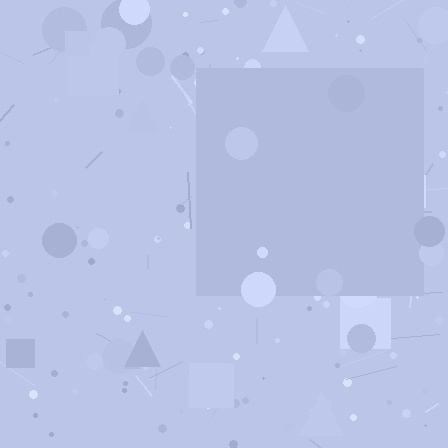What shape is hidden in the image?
A square is hidden in the image.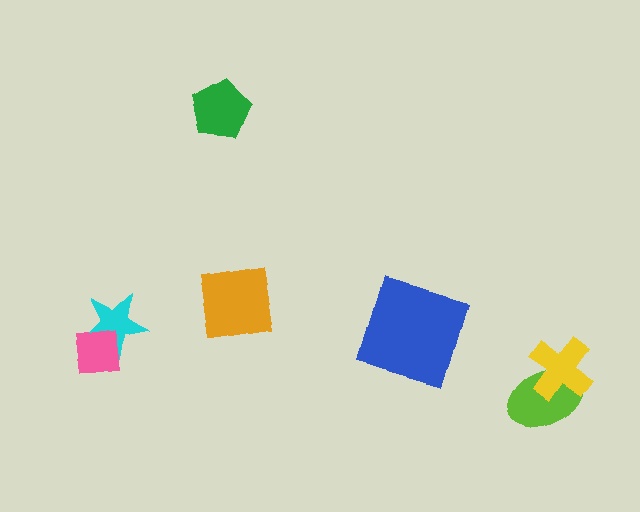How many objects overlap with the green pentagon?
0 objects overlap with the green pentagon.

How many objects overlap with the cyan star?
1 object overlaps with the cyan star.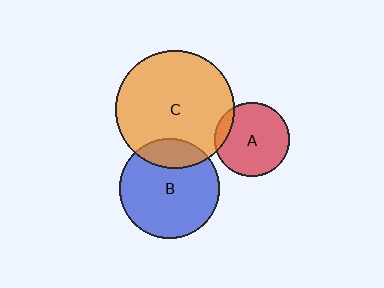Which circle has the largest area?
Circle C (orange).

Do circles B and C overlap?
Yes.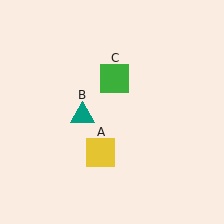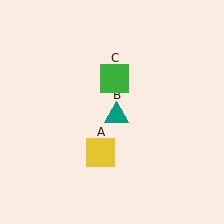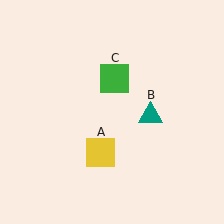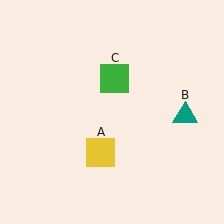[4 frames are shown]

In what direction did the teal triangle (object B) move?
The teal triangle (object B) moved right.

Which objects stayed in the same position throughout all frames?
Yellow square (object A) and green square (object C) remained stationary.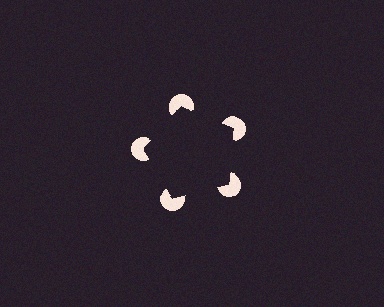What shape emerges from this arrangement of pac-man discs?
An illusory pentagon — its edges are inferred from the aligned wedge cuts in the pac-man discs, not physically drawn.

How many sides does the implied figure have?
5 sides.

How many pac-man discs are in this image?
There are 5 — one at each vertex of the illusory pentagon.